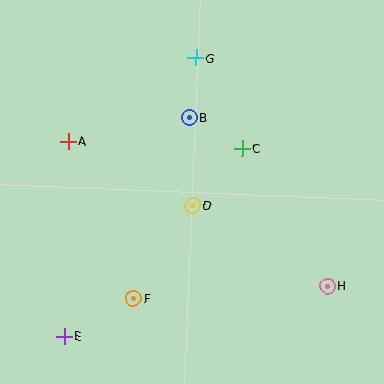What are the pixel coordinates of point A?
Point A is at (68, 141).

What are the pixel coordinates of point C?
Point C is at (242, 148).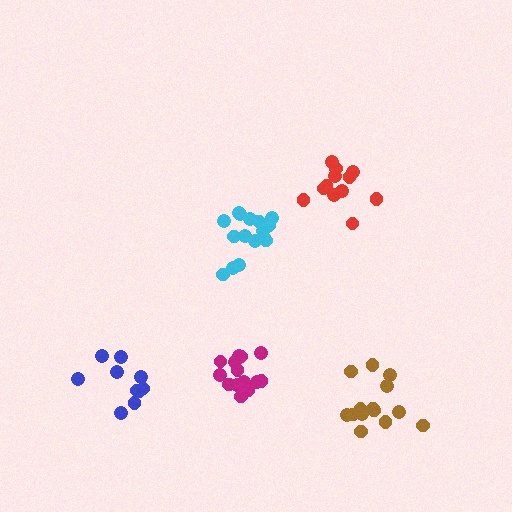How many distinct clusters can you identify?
There are 5 distinct clusters.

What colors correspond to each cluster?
The clusters are colored: cyan, brown, magenta, red, blue.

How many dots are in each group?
Group 1: 16 dots, Group 2: 15 dots, Group 3: 14 dots, Group 4: 12 dots, Group 5: 10 dots (67 total).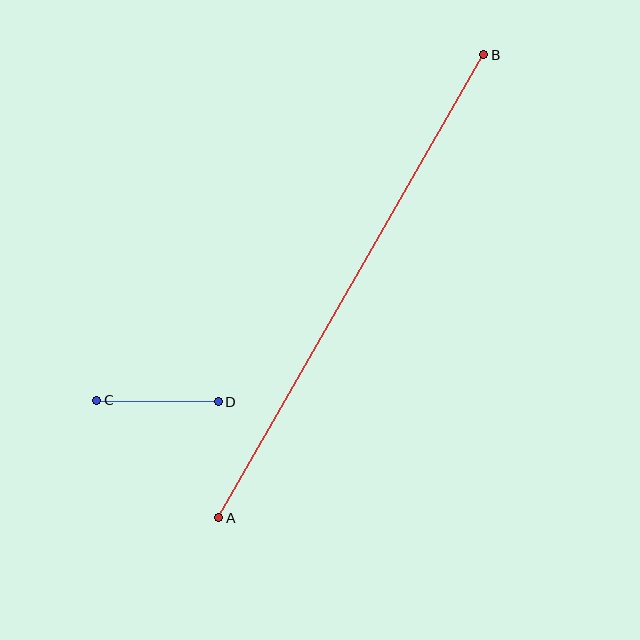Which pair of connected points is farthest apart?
Points A and B are farthest apart.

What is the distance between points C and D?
The distance is approximately 122 pixels.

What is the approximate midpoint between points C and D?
The midpoint is at approximately (157, 401) pixels.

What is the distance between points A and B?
The distance is approximately 534 pixels.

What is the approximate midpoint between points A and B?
The midpoint is at approximately (351, 286) pixels.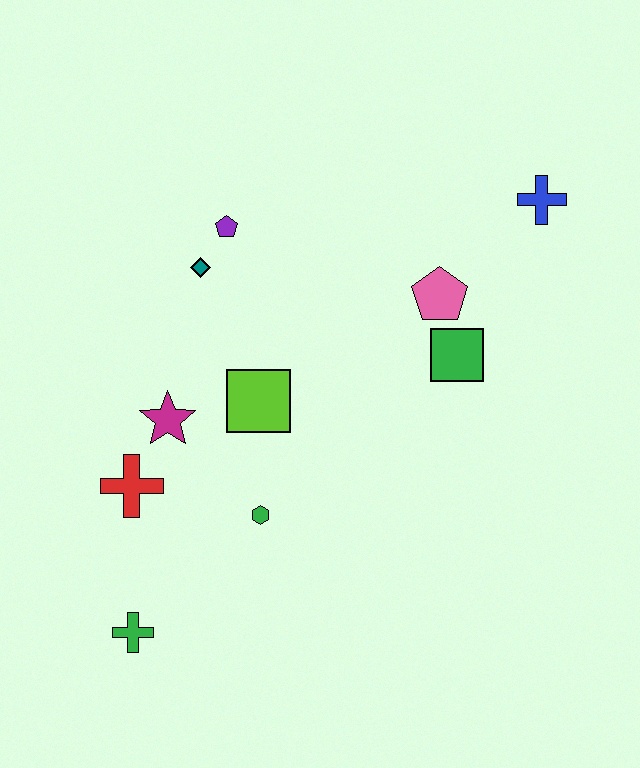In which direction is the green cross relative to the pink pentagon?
The green cross is below the pink pentagon.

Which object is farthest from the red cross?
The blue cross is farthest from the red cross.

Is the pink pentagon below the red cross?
No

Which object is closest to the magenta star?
The red cross is closest to the magenta star.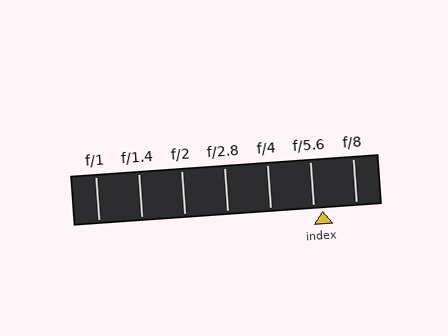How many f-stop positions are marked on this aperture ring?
There are 7 f-stop positions marked.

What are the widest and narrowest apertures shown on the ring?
The widest aperture shown is f/1 and the narrowest is f/8.